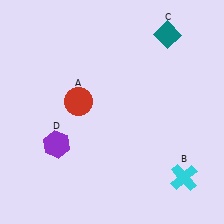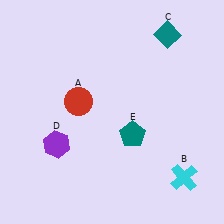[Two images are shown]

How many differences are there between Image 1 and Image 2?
There is 1 difference between the two images.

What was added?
A teal pentagon (E) was added in Image 2.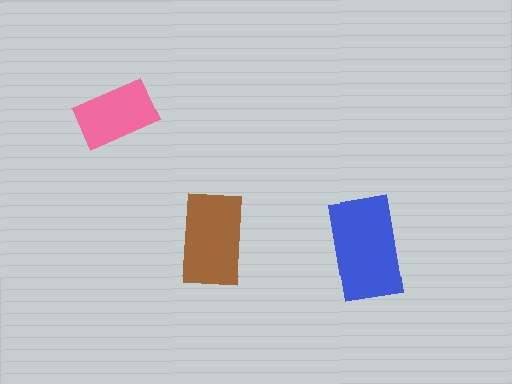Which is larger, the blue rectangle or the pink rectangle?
The blue one.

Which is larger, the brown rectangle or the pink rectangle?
The brown one.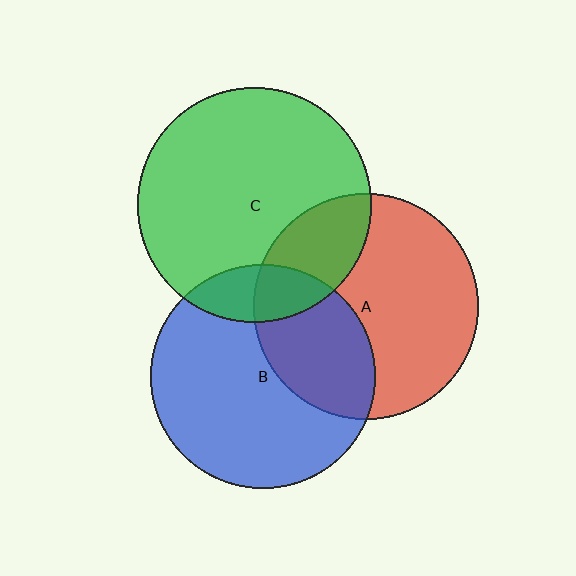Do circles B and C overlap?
Yes.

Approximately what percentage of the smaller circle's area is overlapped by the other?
Approximately 15%.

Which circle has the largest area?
Circle C (green).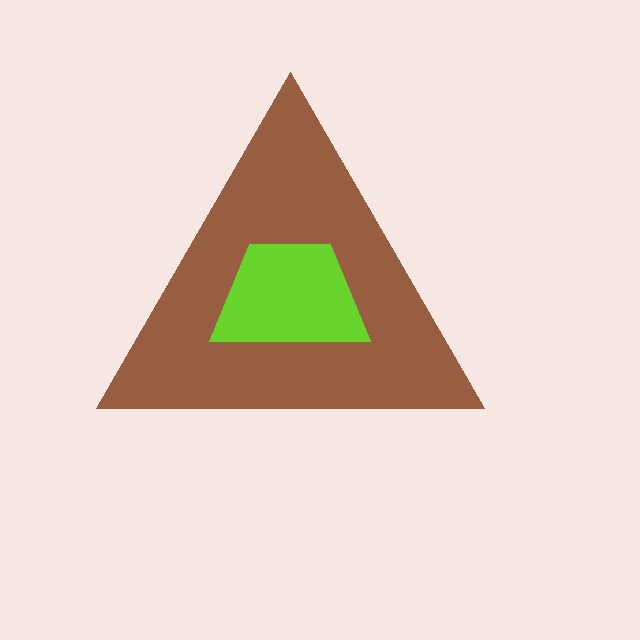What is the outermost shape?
The brown triangle.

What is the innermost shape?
The lime trapezoid.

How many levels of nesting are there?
2.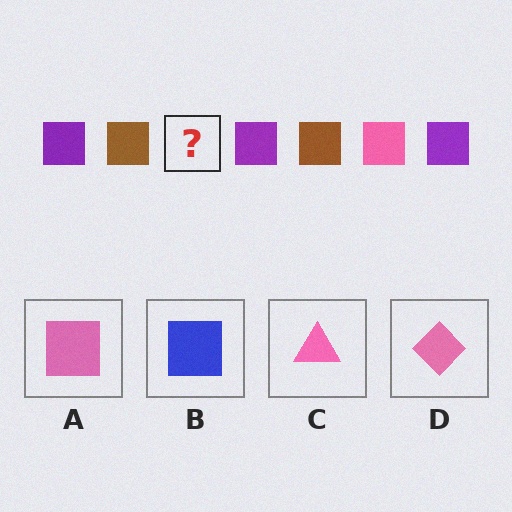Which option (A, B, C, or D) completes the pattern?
A.